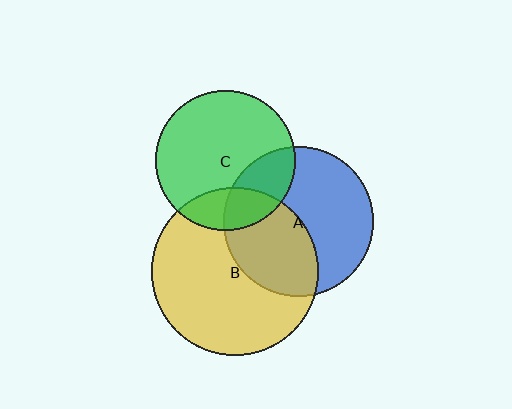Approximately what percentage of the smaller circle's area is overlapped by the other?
Approximately 20%.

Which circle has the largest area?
Circle B (yellow).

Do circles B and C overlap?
Yes.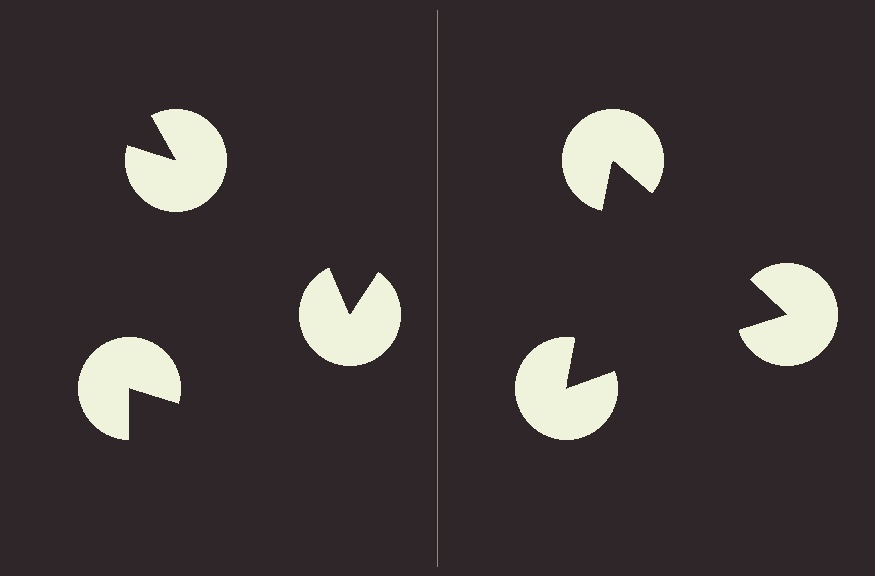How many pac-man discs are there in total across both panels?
6 — 3 on each side.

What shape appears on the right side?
An illusory triangle.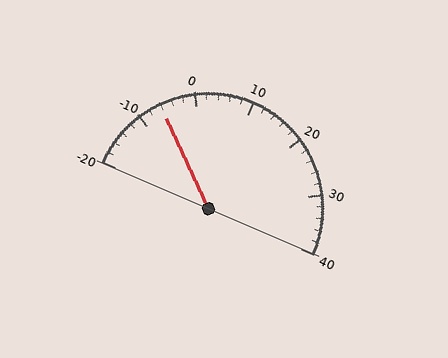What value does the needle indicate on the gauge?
The needle indicates approximately -6.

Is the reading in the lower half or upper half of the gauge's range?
The reading is in the lower half of the range (-20 to 40).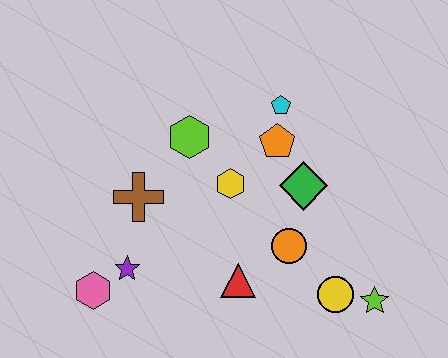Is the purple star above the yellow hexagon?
No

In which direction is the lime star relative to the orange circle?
The lime star is to the right of the orange circle.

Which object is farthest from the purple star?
The lime star is farthest from the purple star.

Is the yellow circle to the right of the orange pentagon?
Yes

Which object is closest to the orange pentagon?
The cyan pentagon is closest to the orange pentagon.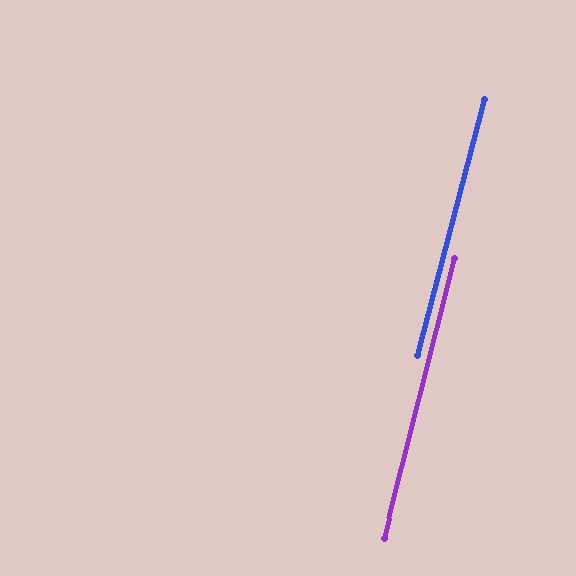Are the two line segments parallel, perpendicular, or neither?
Parallel — their directions differ by only 0.2°.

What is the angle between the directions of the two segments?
Approximately 0 degrees.